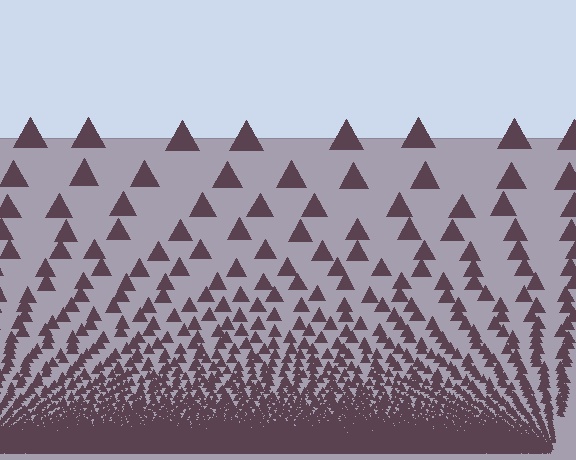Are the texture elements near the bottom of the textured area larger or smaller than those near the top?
Smaller. The gradient is inverted — elements near the bottom are smaller and denser.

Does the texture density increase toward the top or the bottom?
Density increases toward the bottom.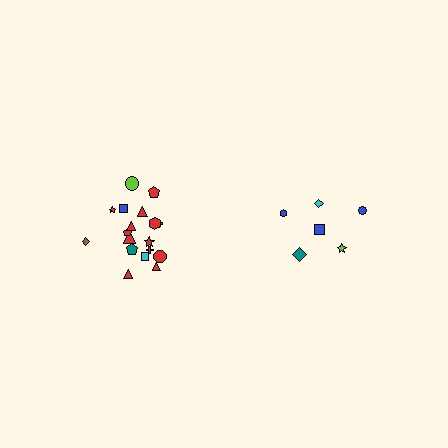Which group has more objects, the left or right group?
The left group.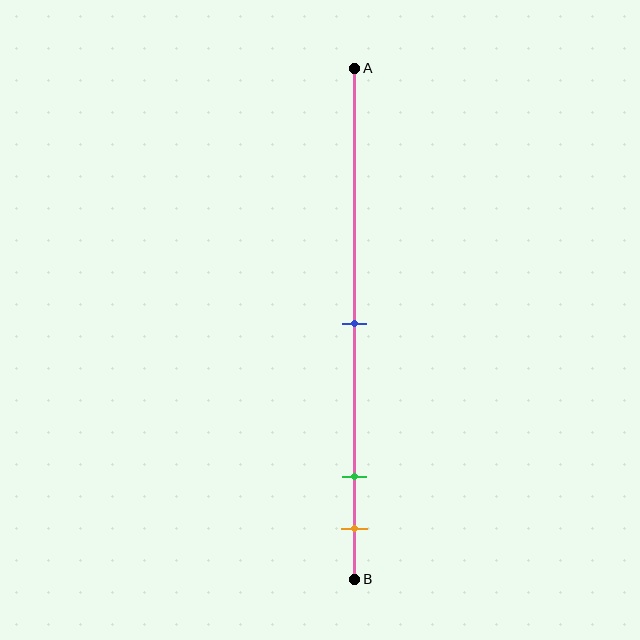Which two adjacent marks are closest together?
The green and orange marks are the closest adjacent pair.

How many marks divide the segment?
There are 3 marks dividing the segment.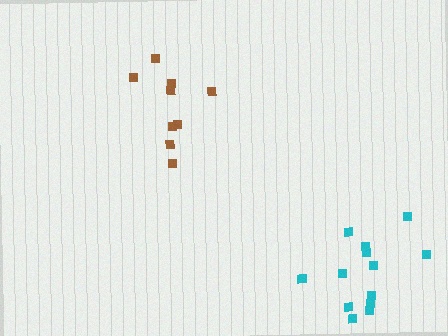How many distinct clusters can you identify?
There are 2 distinct clusters.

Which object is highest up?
The brown cluster is topmost.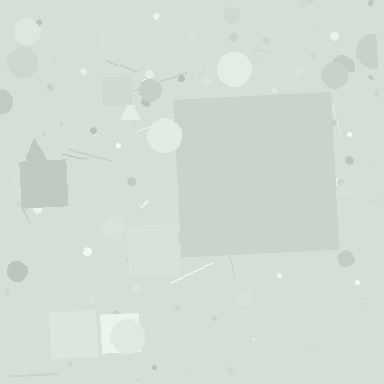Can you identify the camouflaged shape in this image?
The camouflaged shape is a square.